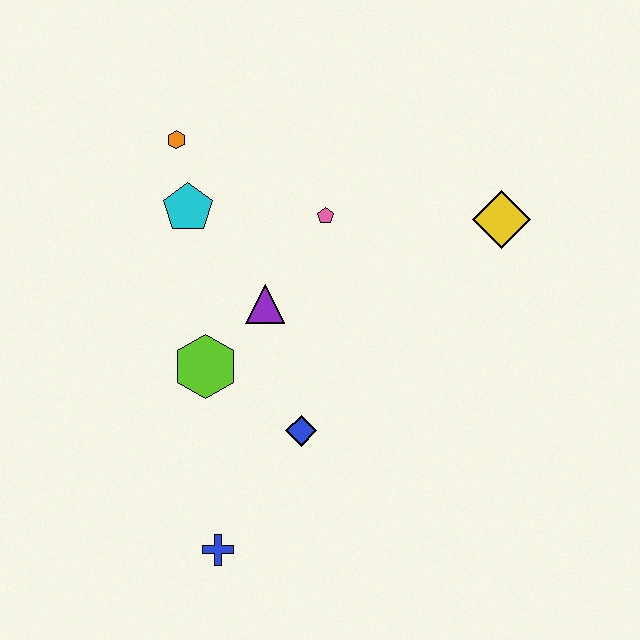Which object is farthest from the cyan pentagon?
The blue cross is farthest from the cyan pentagon.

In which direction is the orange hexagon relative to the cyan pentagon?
The orange hexagon is above the cyan pentagon.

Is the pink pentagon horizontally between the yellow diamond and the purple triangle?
Yes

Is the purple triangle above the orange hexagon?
No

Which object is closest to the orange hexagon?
The cyan pentagon is closest to the orange hexagon.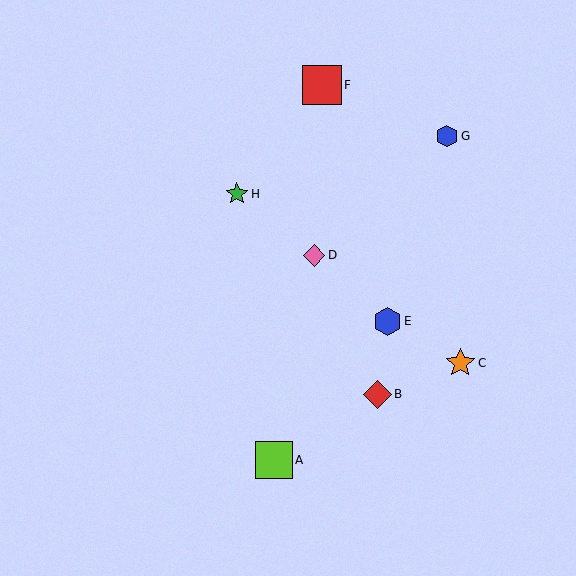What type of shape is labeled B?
Shape B is a red diamond.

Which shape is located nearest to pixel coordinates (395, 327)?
The blue hexagon (labeled E) at (388, 321) is nearest to that location.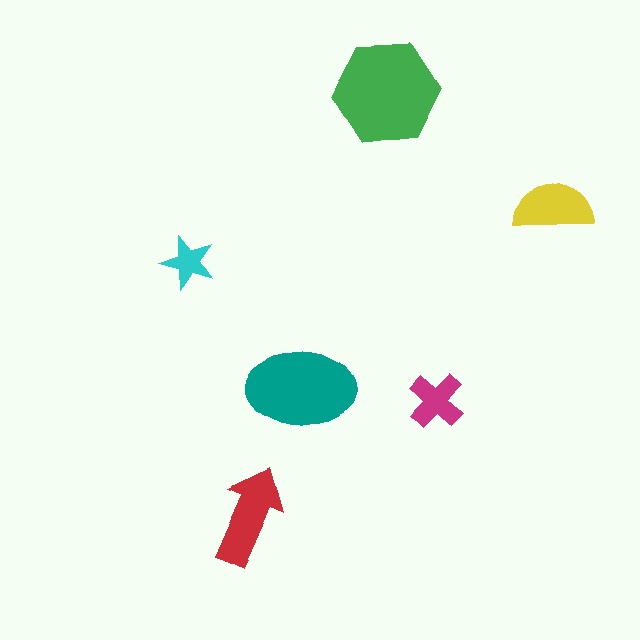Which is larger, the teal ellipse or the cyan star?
The teal ellipse.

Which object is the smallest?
The cyan star.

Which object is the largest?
The green hexagon.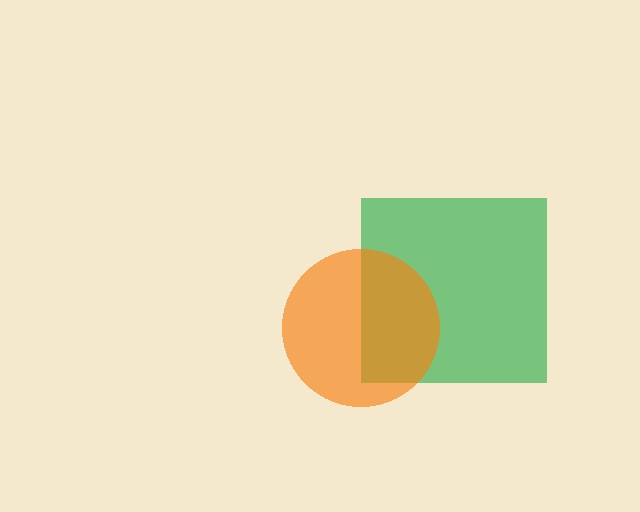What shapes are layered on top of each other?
The layered shapes are: a green square, an orange circle.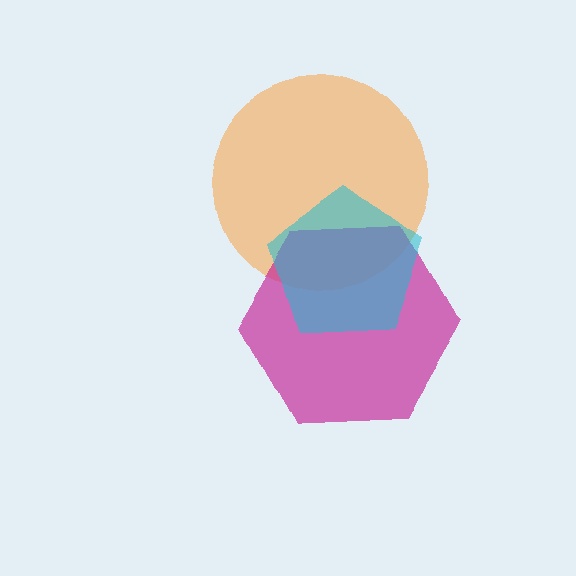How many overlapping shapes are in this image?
There are 3 overlapping shapes in the image.